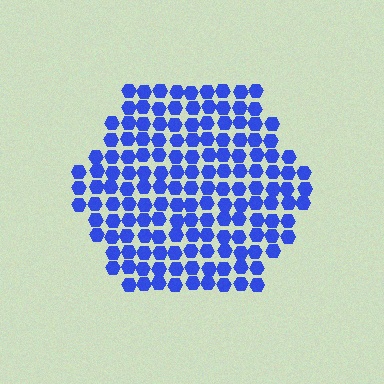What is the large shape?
The large shape is a hexagon.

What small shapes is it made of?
It is made of small hexagons.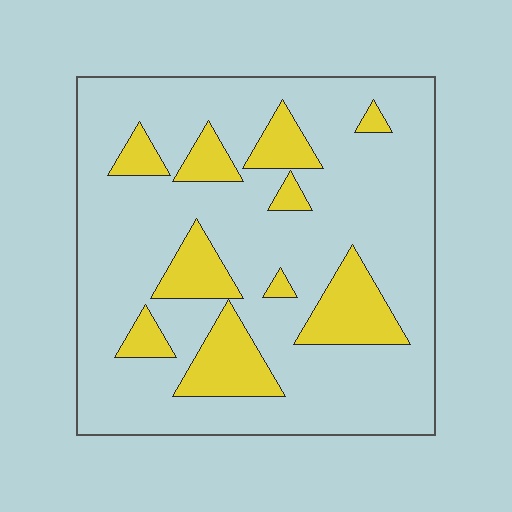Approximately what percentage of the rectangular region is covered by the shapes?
Approximately 20%.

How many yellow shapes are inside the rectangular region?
10.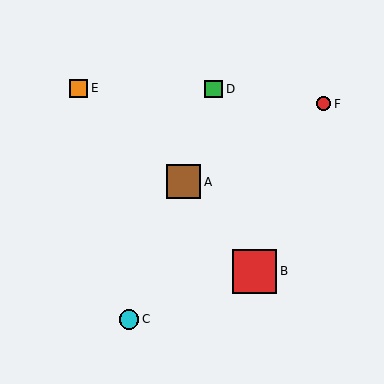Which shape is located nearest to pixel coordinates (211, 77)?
The green square (labeled D) at (214, 89) is nearest to that location.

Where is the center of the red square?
The center of the red square is at (254, 271).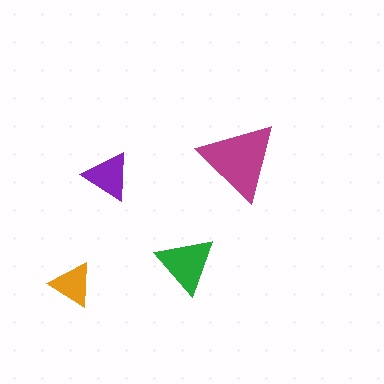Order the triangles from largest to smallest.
the magenta one, the green one, the purple one, the orange one.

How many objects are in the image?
There are 4 objects in the image.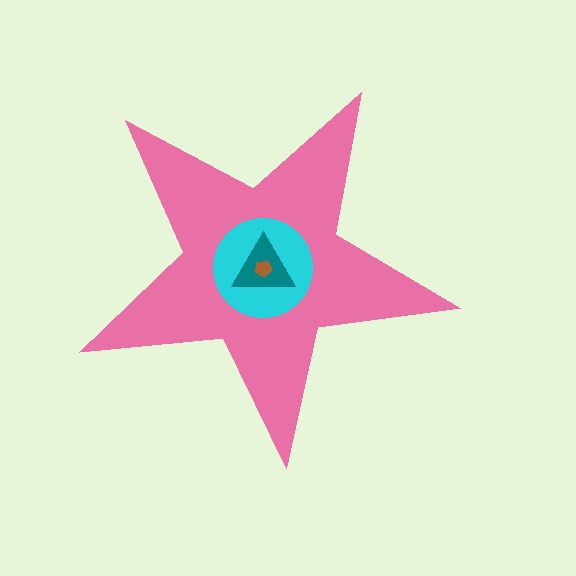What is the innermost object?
The brown pentagon.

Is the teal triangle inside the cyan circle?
Yes.